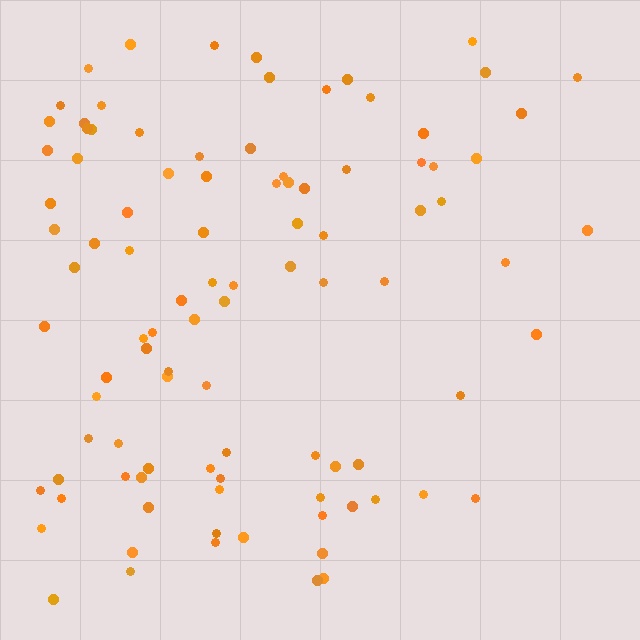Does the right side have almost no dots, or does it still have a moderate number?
Still a moderate number, just noticeably fewer than the left.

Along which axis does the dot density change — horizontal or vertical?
Horizontal.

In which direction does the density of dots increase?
From right to left, with the left side densest.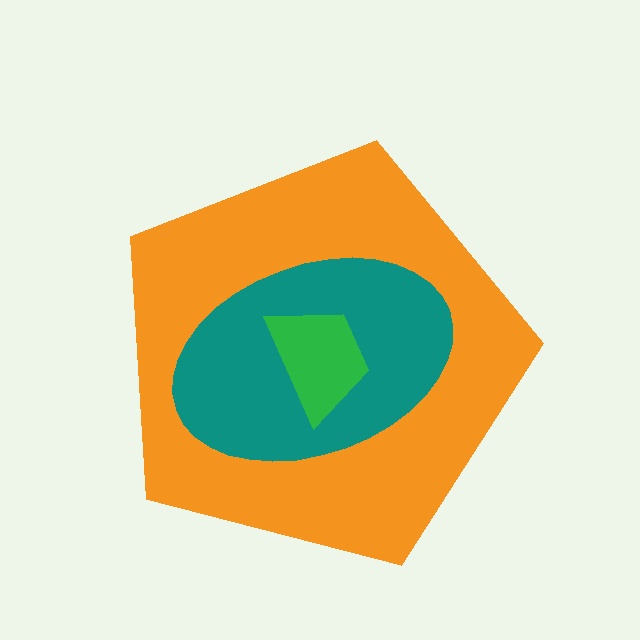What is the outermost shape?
The orange pentagon.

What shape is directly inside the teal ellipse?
The green trapezoid.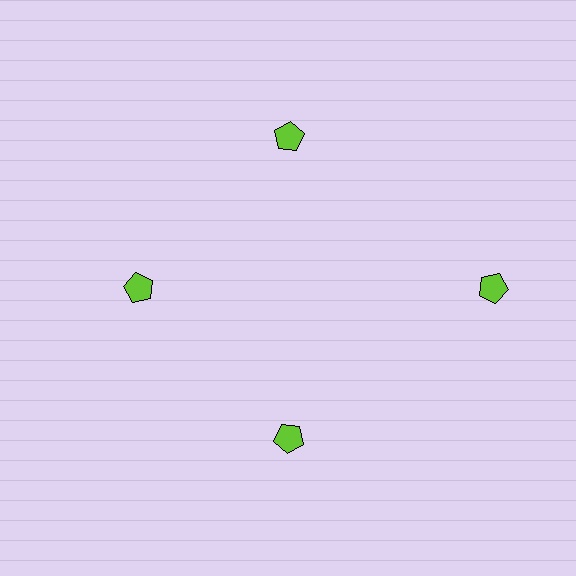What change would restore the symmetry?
The symmetry would be restored by moving it inward, back onto the ring so that all 4 pentagons sit at equal angles and equal distance from the center.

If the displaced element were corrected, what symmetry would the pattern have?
It would have 4-fold rotational symmetry — the pattern would map onto itself every 90 degrees.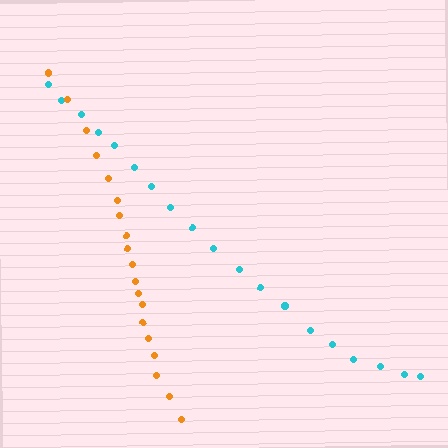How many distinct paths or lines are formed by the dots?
There are 2 distinct paths.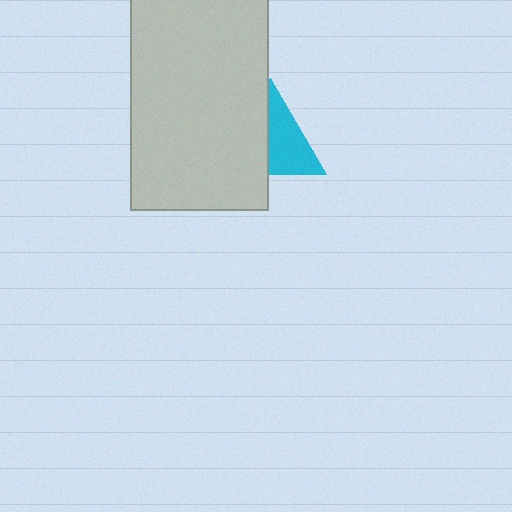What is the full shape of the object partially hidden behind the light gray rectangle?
The partially hidden object is a cyan triangle.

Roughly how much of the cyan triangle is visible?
About half of it is visible (roughly 52%).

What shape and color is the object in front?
The object in front is a light gray rectangle.